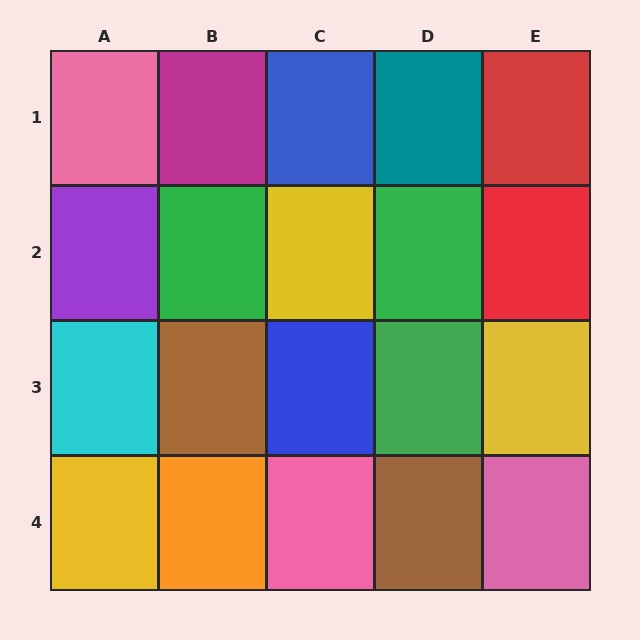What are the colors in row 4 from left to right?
Yellow, orange, pink, brown, pink.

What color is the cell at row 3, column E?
Yellow.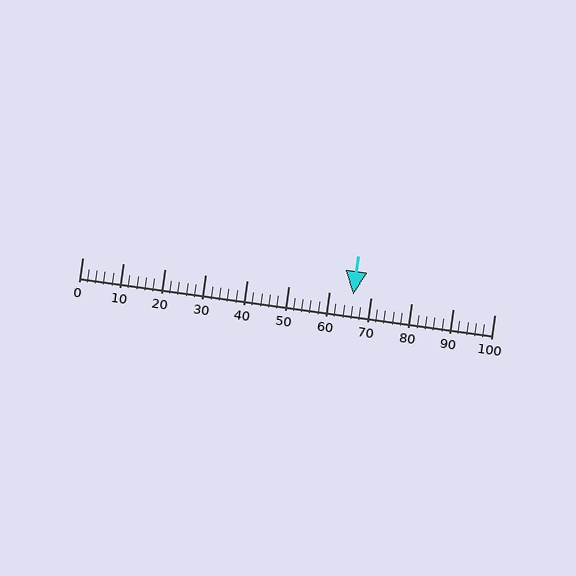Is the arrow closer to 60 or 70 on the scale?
The arrow is closer to 70.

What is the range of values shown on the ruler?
The ruler shows values from 0 to 100.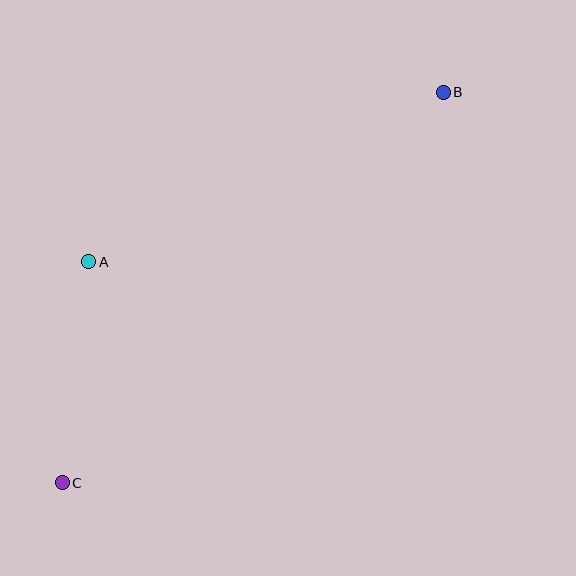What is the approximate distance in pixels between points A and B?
The distance between A and B is approximately 393 pixels.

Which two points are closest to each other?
Points A and C are closest to each other.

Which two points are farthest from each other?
Points B and C are farthest from each other.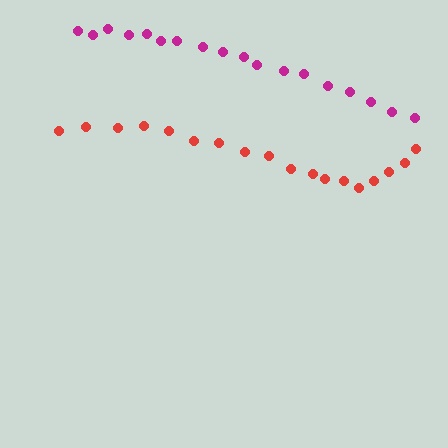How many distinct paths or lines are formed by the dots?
There are 2 distinct paths.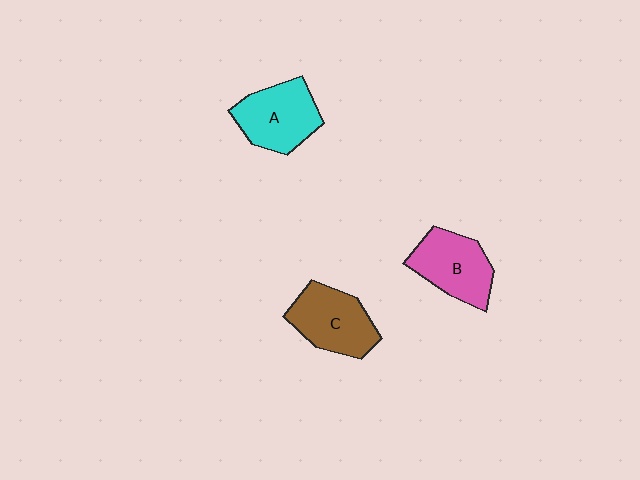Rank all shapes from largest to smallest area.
From largest to smallest: C (brown), A (cyan), B (pink).